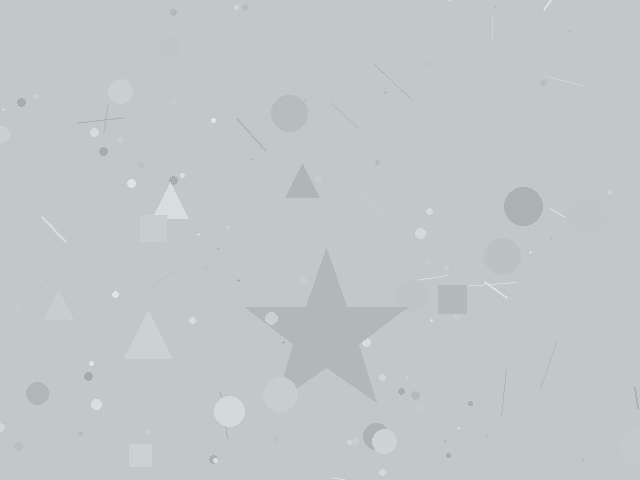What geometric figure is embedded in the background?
A star is embedded in the background.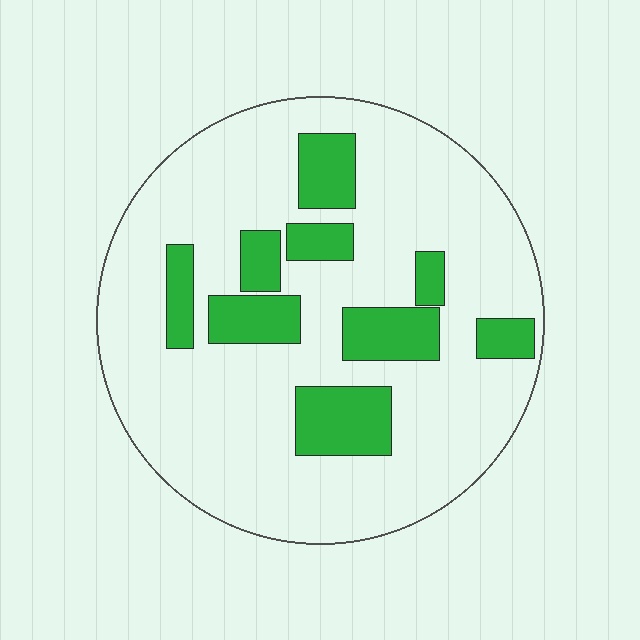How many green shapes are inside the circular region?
9.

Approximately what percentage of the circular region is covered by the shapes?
Approximately 20%.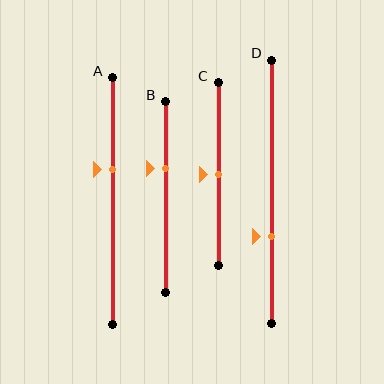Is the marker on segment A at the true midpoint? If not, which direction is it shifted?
No, the marker on segment A is shifted upward by about 13% of the segment length.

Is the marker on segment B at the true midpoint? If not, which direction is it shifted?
No, the marker on segment B is shifted upward by about 15% of the segment length.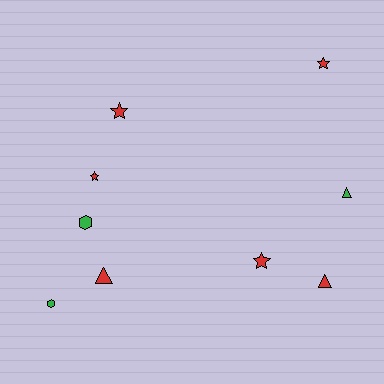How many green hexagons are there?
There are 2 green hexagons.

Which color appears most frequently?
Red, with 6 objects.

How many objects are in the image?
There are 9 objects.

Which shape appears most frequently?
Star, with 4 objects.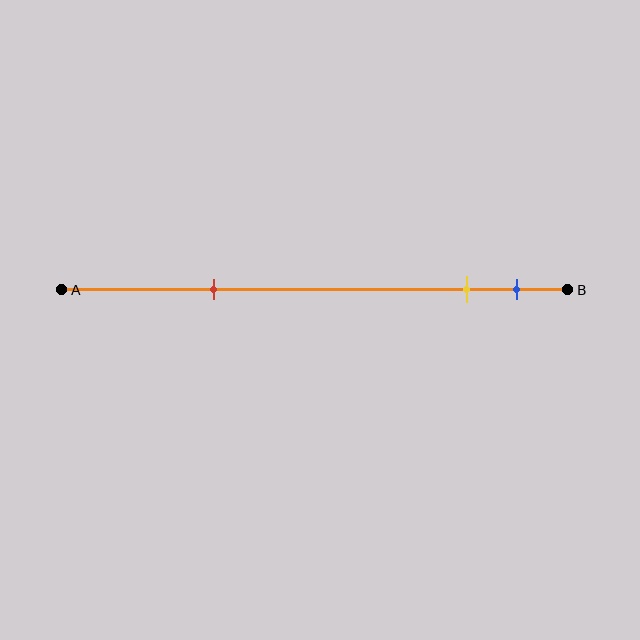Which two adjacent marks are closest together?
The yellow and blue marks are the closest adjacent pair.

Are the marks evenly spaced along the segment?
No, the marks are not evenly spaced.